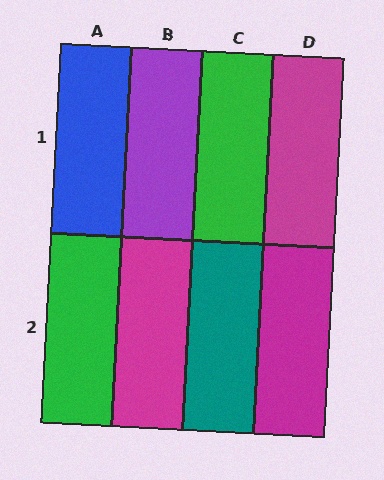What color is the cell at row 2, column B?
Magenta.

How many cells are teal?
1 cell is teal.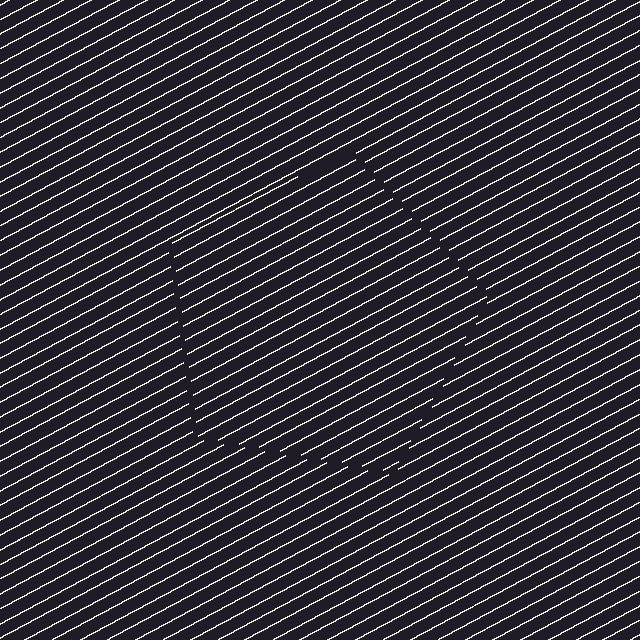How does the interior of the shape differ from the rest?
The interior of the shape contains the same grating, shifted by half a period — the contour is defined by the phase discontinuity where line-ends from the inner and outer gratings abut.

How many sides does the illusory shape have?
5 sides — the line-ends trace a pentagon.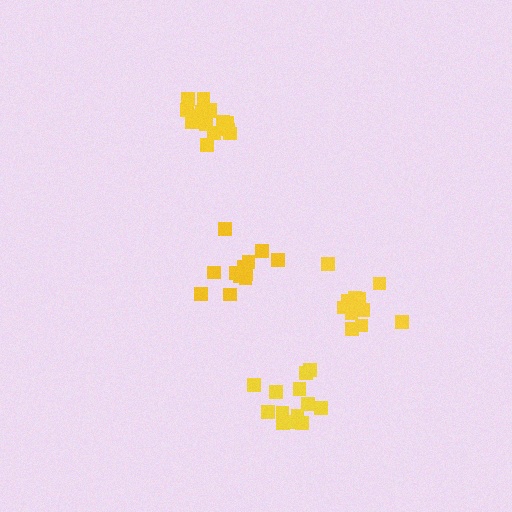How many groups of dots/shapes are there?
There are 4 groups.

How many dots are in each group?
Group 1: 13 dots, Group 2: 11 dots, Group 3: 16 dots, Group 4: 12 dots (52 total).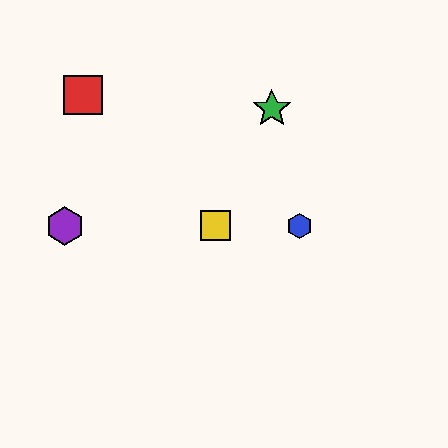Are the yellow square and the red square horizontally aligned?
No, the yellow square is at y≈226 and the red square is at y≈95.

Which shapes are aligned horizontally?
The blue hexagon, the yellow square, the purple hexagon are aligned horizontally.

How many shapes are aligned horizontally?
3 shapes (the blue hexagon, the yellow square, the purple hexagon) are aligned horizontally.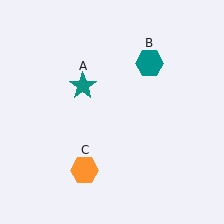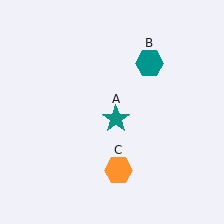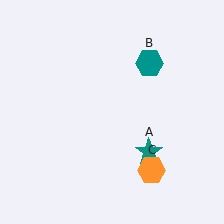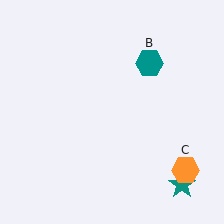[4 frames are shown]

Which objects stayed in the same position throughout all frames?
Teal hexagon (object B) remained stationary.